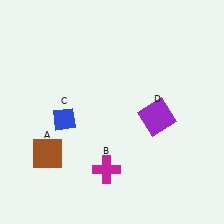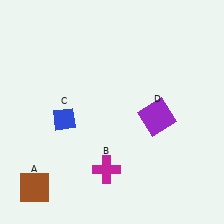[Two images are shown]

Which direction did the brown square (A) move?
The brown square (A) moved down.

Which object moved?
The brown square (A) moved down.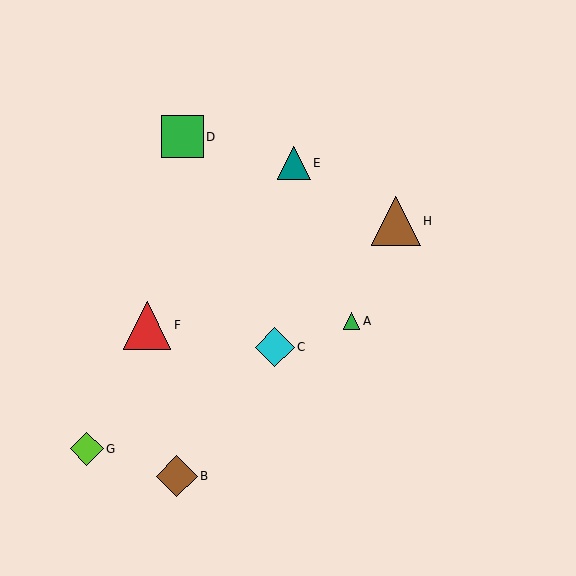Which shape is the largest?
The brown triangle (labeled H) is the largest.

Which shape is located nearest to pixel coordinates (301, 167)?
The teal triangle (labeled E) at (294, 163) is nearest to that location.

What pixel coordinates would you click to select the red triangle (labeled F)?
Click at (147, 325) to select the red triangle F.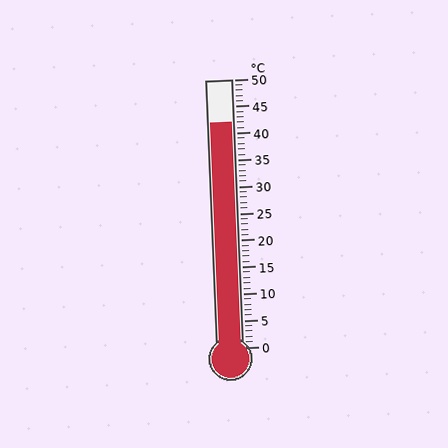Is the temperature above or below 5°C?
The temperature is above 5°C.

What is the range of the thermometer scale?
The thermometer scale ranges from 0°C to 50°C.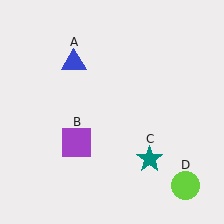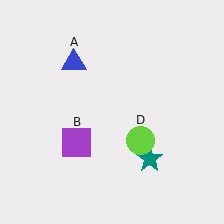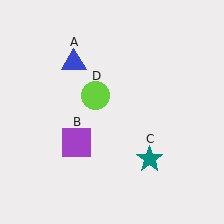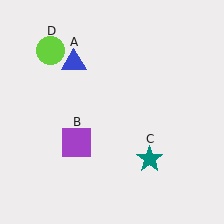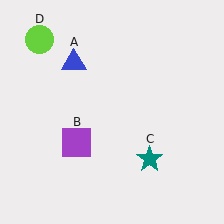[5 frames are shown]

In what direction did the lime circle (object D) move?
The lime circle (object D) moved up and to the left.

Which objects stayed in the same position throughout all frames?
Blue triangle (object A) and purple square (object B) and teal star (object C) remained stationary.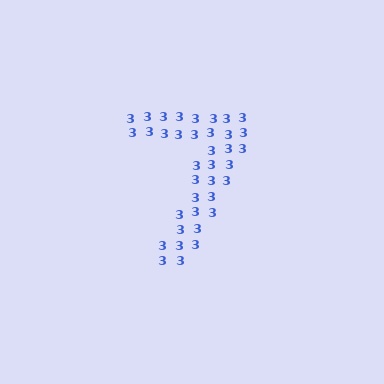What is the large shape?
The large shape is the digit 7.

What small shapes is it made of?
It is made of small digit 3's.